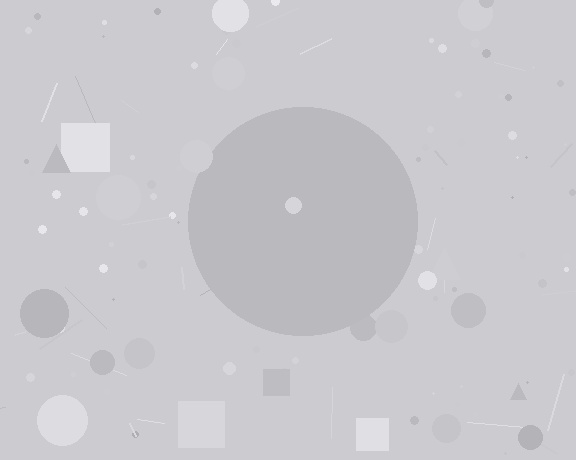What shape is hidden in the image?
A circle is hidden in the image.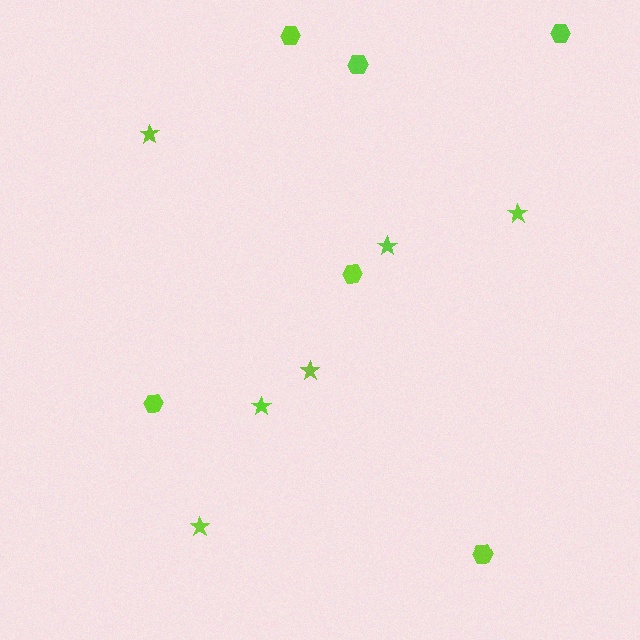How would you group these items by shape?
There are 2 groups: one group of hexagons (6) and one group of stars (6).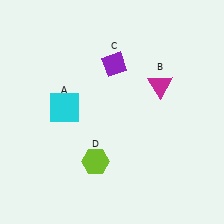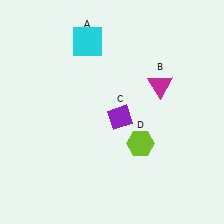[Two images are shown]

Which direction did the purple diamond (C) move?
The purple diamond (C) moved down.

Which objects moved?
The objects that moved are: the cyan square (A), the purple diamond (C), the lime hexagon (D).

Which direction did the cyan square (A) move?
The cyan square (A) moved up.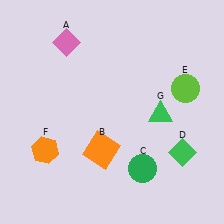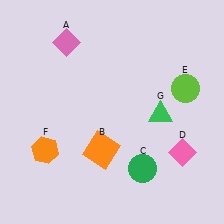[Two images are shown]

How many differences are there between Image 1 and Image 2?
There is 1 difference between the two images.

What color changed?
The diamond (D) changed from green in Image 1 to pink in Image 2.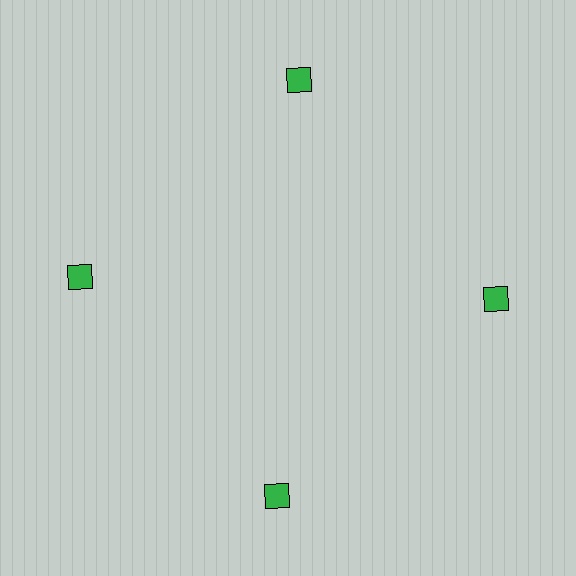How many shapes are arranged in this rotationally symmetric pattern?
There are 4 shapes, arranged in 4 groups of 1.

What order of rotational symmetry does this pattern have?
This pattern has 4-fold rotational symmetry.